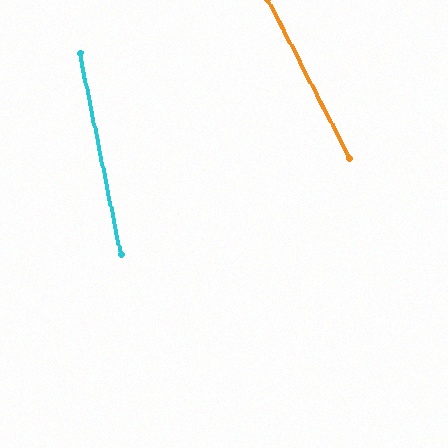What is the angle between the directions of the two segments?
Approximately 16 degrees.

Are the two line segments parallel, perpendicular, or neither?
Neither parallel nor perpendicular — they differ by about 16°.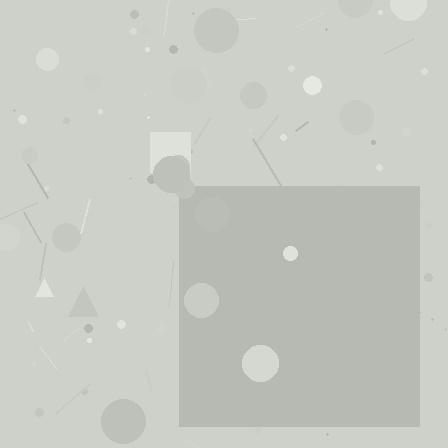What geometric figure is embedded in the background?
A square is embedded in the background.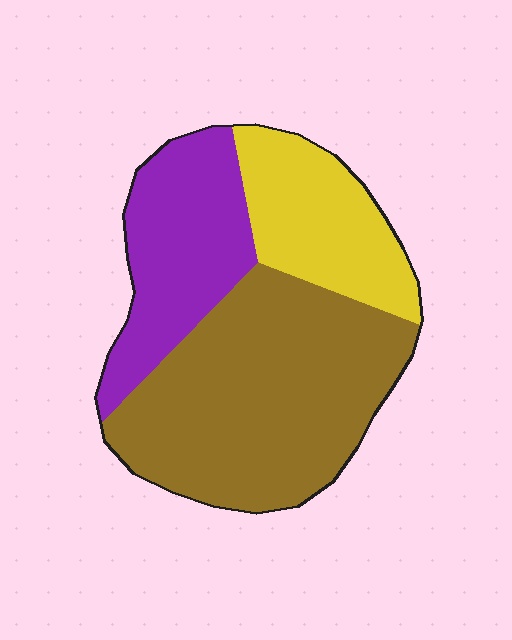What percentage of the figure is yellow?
Yellow covers 22% of the figure.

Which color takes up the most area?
Brown, at roughly 50%.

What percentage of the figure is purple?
Purple takes up between a quarter and a half of the figure.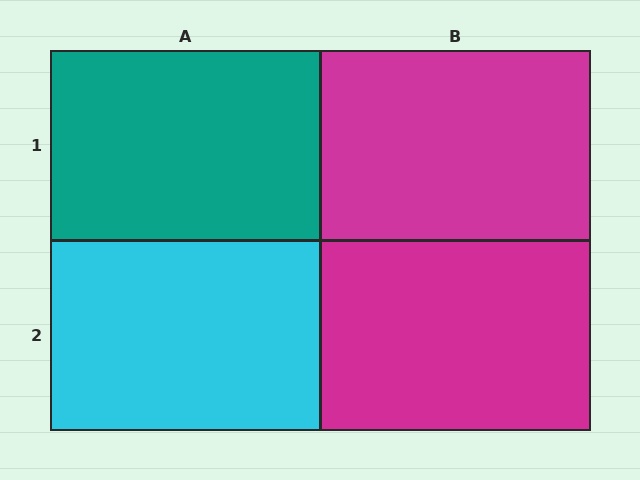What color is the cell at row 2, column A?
Cyan.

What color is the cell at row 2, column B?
Magenta.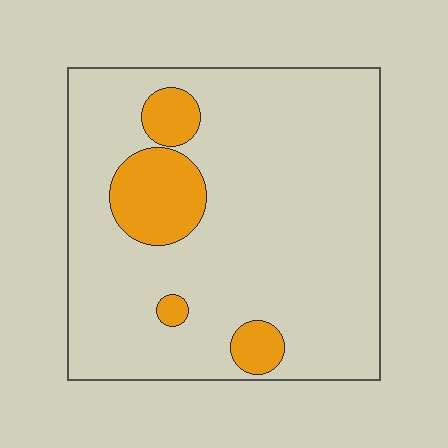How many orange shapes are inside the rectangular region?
4.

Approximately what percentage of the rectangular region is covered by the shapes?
Approximately 15%.